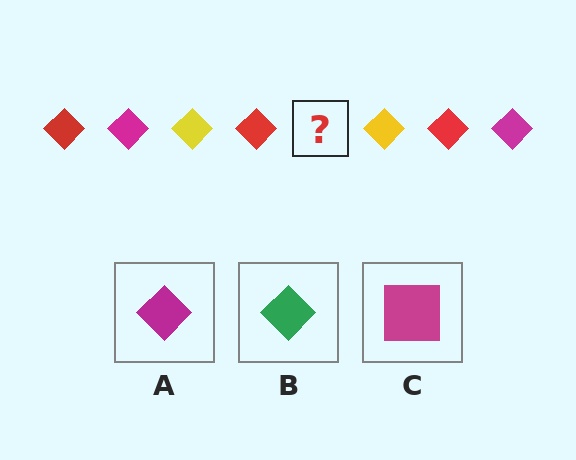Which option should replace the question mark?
Option A.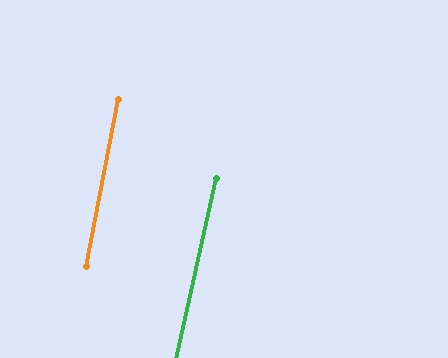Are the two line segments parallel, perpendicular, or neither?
Parallel — their directions differ by only 1.7°.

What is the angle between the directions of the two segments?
Approximately 2 degrees.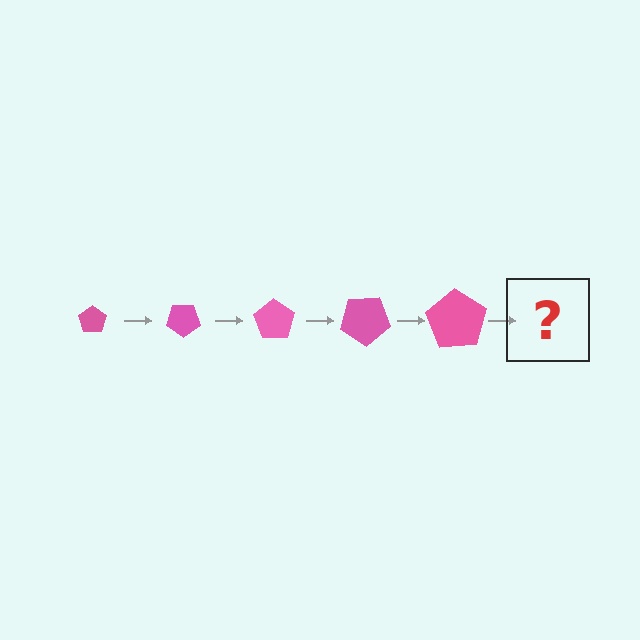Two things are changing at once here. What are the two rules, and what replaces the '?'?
The two rules are that the pentagon grows larger each step and it rotates 35 degrees each step. The '?' should be a pentagon, larger than the previous one and rotated 175 degrees from the start.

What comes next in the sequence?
The next element should be a pentagon, larger than the previous one and rotated 175 degrees from the start.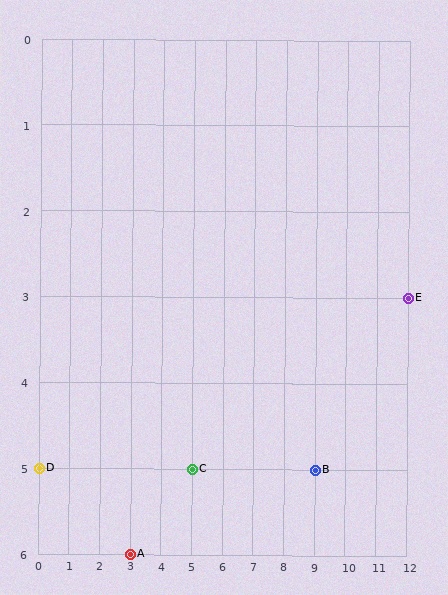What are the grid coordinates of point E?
Point E is at grid coordinates (12, 3).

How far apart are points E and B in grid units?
Points E and B are 3 columns and 2 rows apart (about 3.6 grid units diagonally).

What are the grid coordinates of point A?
Point A is at grid coordinates (3, 6).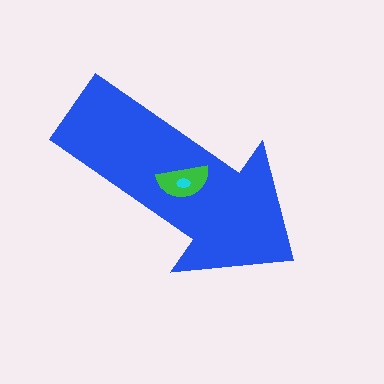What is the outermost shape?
The blue arrow.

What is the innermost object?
The cyan ellipse.